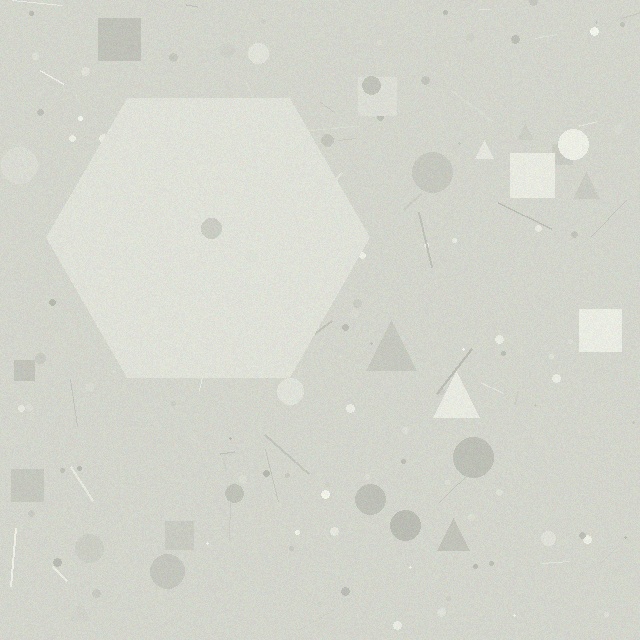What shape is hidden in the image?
A hexagon is hidden in the image.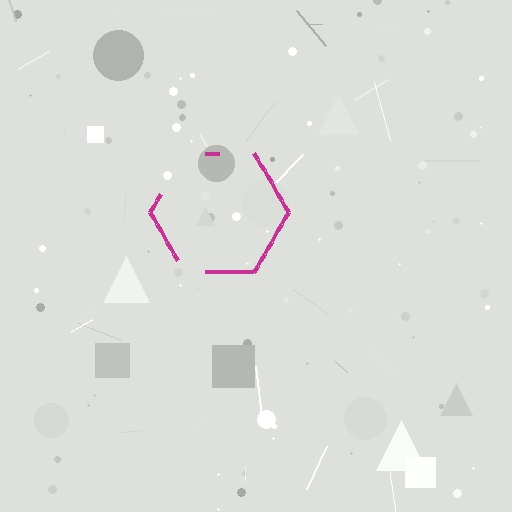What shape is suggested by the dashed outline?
The dashed outline suggests a hexagon.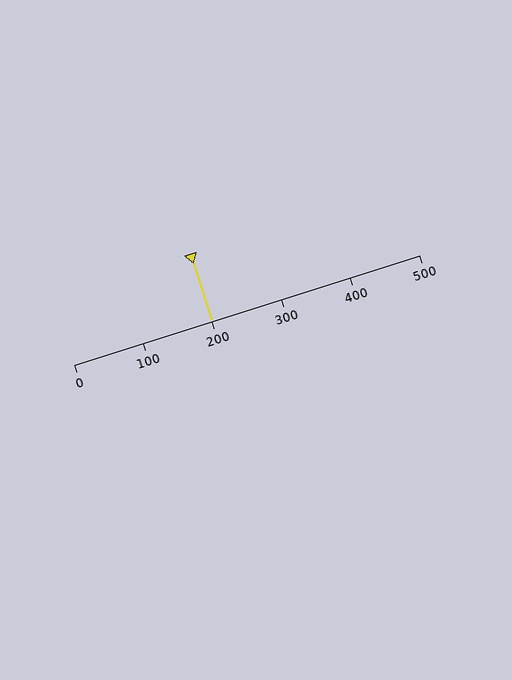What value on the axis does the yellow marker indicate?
The marker indicates approximately 200.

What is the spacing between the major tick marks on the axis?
The major ticks are spaced 100 apart.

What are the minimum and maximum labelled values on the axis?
The axis runs from 0 to 500.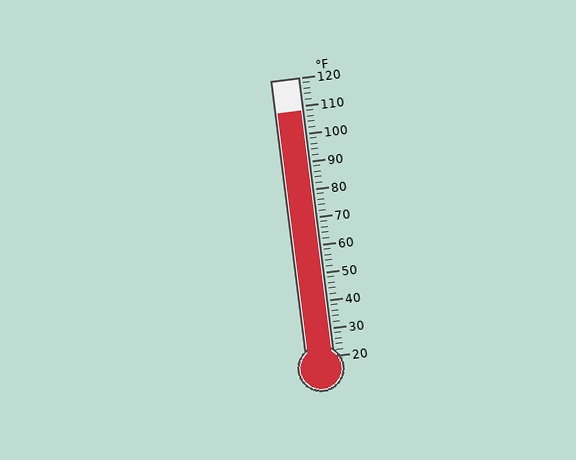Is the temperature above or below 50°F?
The temperature is above 50°F.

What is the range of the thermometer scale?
The thermometer scale ranges from 20°F to 120°F.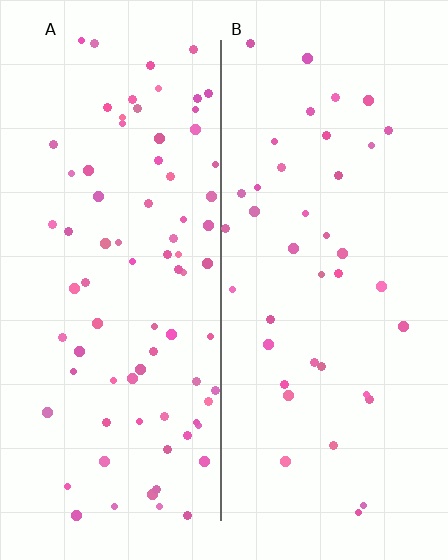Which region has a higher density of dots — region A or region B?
A (the left).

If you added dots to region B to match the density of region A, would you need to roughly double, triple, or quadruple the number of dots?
Approximately double.